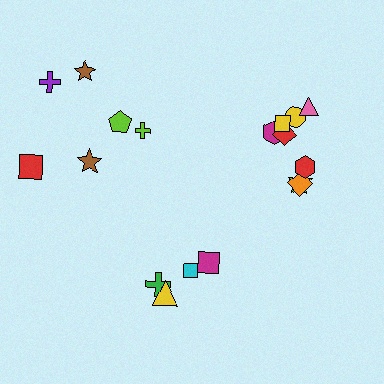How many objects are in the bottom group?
There are 4 objects.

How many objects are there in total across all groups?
There are 18 objects.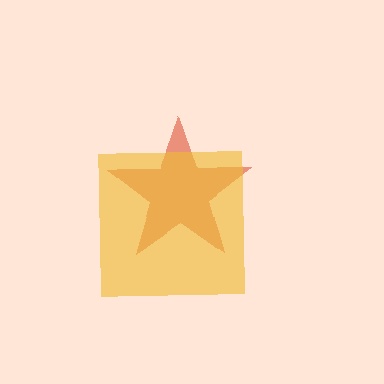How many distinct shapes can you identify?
There are 2 distinct shapes: a red star, a yellow square.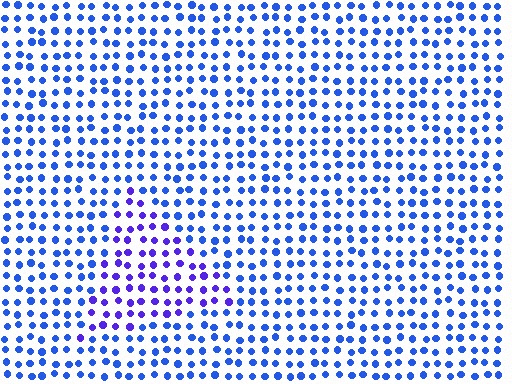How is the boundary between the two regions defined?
The boundary is defined purely by a slight shift in hue (about 31 degrees). Spacing, size, and orientation are identical on both sides.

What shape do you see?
I see a triangle.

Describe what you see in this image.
The image is filled with small blue elements in a uniform arrangement. A triangle-shaped region is visible where the elements are tinted to a slightly different hue, forming a subtle color boundary.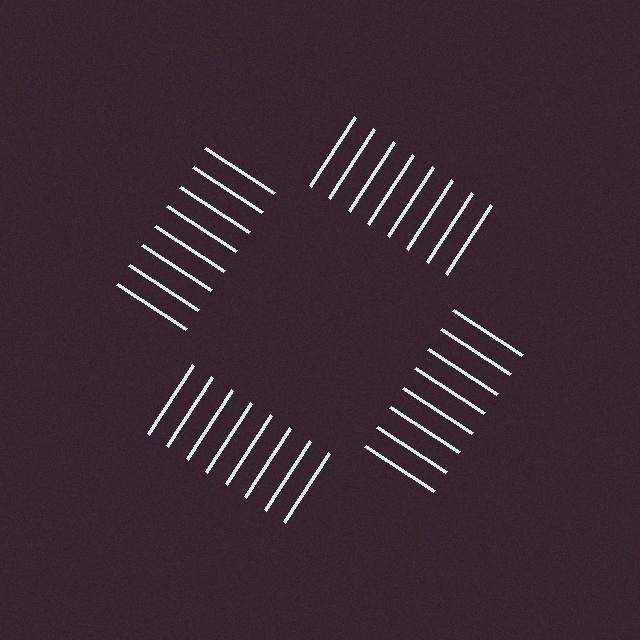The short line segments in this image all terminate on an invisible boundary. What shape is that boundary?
An illusory square — the line segments terminate on its edges but no continuous stroke is drawn.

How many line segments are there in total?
32 — 8 along each of the 4 edges.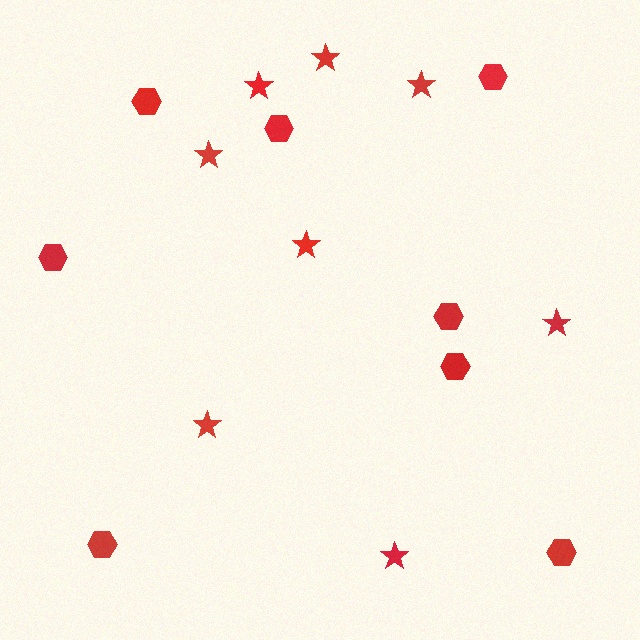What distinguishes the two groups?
There are 2 groups: one group of hexagons (8) and one group of stars (8).